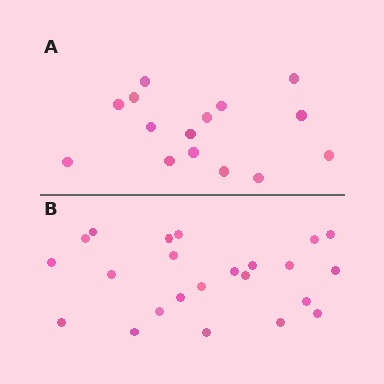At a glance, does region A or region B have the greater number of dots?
Region B (the bottom region) has more dots.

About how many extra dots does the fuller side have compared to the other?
Region B has roughly 8 or so more dots than region A.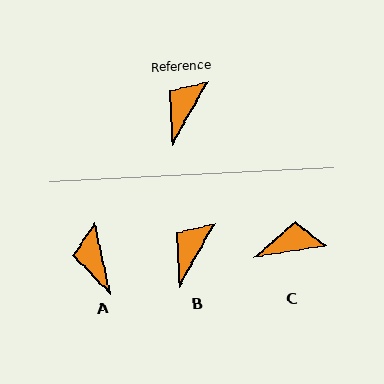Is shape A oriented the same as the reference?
No, it is off by about 41 degrees.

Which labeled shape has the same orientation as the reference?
B.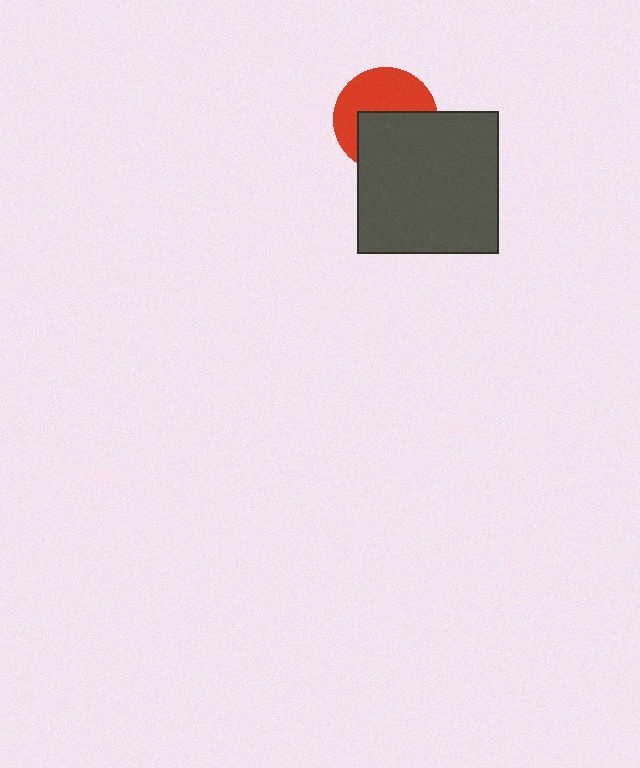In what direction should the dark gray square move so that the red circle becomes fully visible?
The dark gray square should move down. That is the shortest direction to clear the overlap and leave the red circle fully visible.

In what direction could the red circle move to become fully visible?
The red circle could move up. That would shift it out from behind the dark gray square entirely.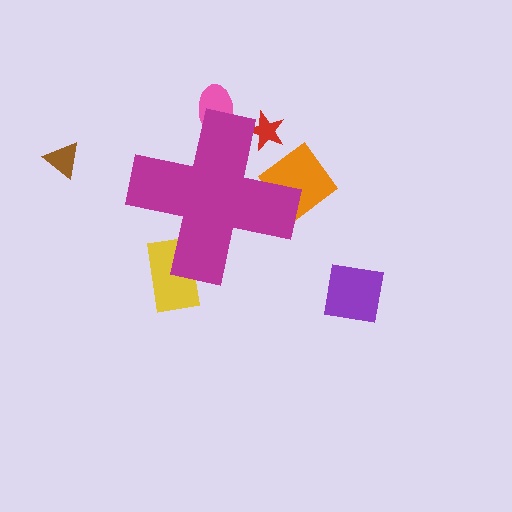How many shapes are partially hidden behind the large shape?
4 shapes are partially hidden.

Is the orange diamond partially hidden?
Yes, the orange diamond is partially hidden behind the magenta cross.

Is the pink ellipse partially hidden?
Yes, the pink ellipse is partially hidden behind the magenta cross.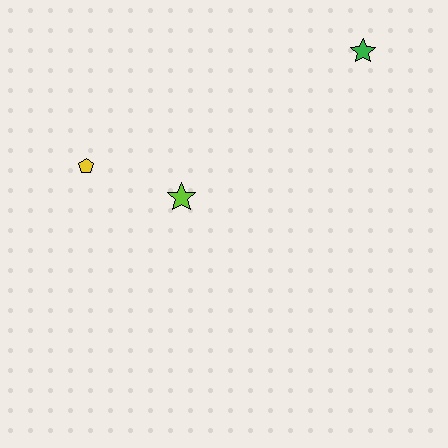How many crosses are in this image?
There are no crosses.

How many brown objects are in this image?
There are no brown objects.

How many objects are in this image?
There are 3 objects.